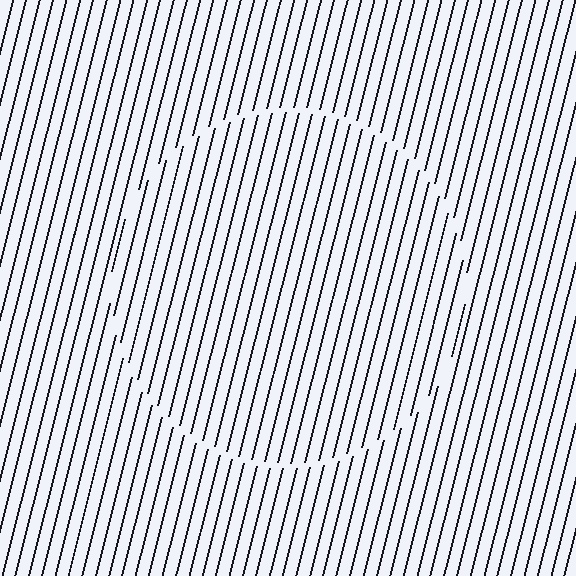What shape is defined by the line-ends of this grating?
An illusory circle. The interior of the shape contains the same grating, shifted by half a period — the contour is defined by the phase discontinuity where line-ends from the inner and outer gratings abut.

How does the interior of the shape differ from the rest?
The interior of the shape contains the same grating, shifted by half a period — the contour is defined by the phase discontinuity where line-ends from the inner and outer gratings abut.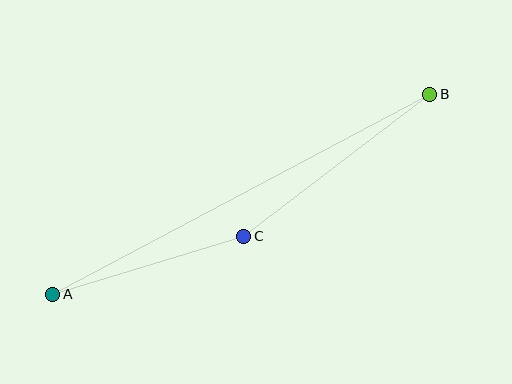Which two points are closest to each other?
Points A and C are closest to each other.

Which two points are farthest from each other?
Points A and B are farthest from each other.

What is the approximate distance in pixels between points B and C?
The distance between B and C is approximately 234 pixels.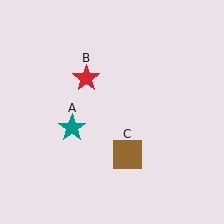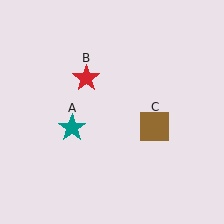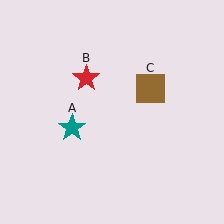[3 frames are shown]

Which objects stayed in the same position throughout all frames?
Teal star (object A) and red star (object B) remained stationary.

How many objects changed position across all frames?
1 object changed position: brown square (object C).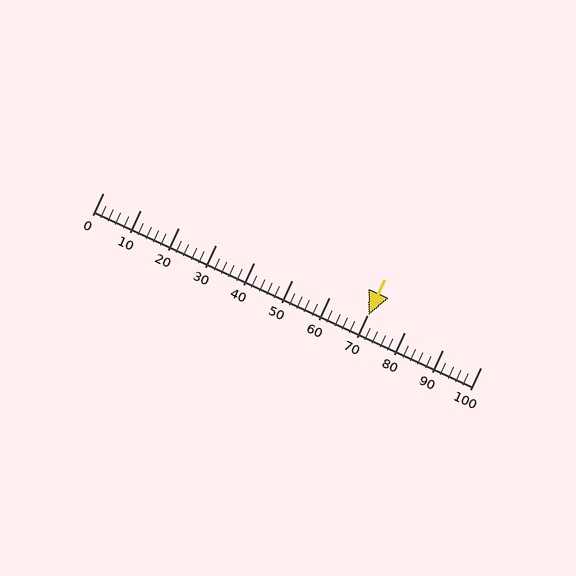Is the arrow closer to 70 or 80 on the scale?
The arrow is closer to 70.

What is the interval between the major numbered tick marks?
The major tick marks are spaced 10 units apart.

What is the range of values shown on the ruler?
The ruler shows values from 0 to 100.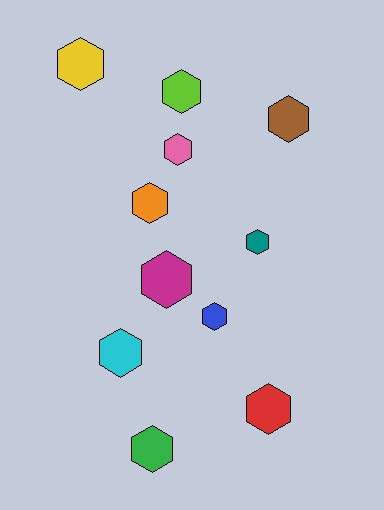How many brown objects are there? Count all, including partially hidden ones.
There is 1 brown object.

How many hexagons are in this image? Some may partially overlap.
There are 11 hexagons.